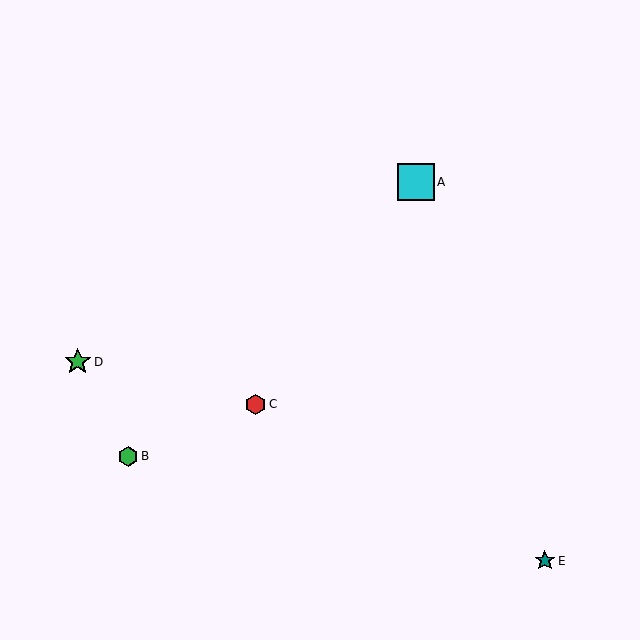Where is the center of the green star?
The center of the green star is at (78, 362).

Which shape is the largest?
The cyan square (labeled A) is the largest.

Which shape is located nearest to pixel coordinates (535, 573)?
The teal star (labeled E) at (545, 561) is nearest to that location.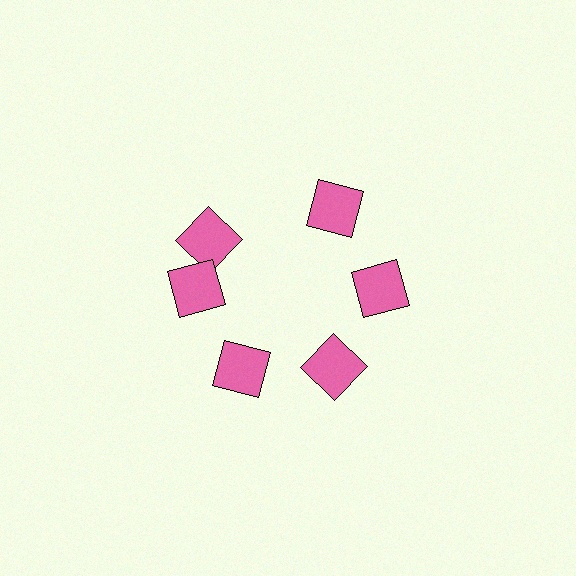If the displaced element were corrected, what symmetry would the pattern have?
It would have 6-fold rotational symmetry — the pattern would map onto itself every 60 degrees.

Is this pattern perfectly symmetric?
No. The 6 pink squares are arranged in a ring, but one element near the 11 o'clock position is rotated out of alignment along the ring, breaking the 6-fold rotational symmetry.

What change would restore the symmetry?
The symmetry would be restored by rotating it back into even spacing with its neighbors so that all 6 squares sit at equal angles and equal distance from the center.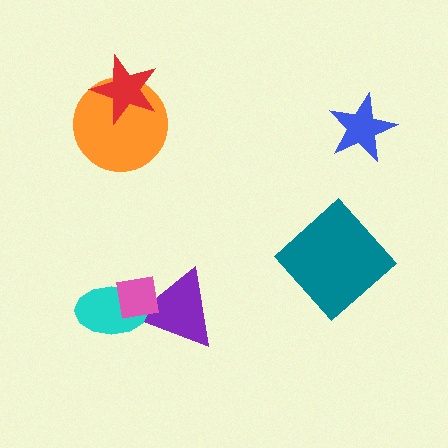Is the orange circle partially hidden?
Yes, it is partially covered by another shape.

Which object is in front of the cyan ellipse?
The pink square is in front of the cyan ellipse.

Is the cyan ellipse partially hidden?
Yes, it is partially covered by another shape.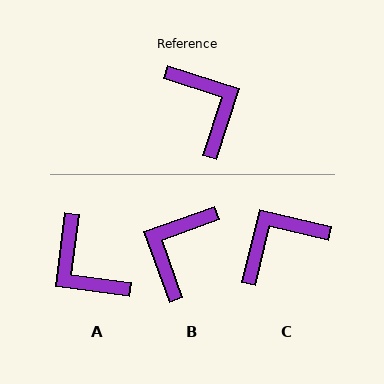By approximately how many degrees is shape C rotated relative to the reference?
Approximately 94 degrees counter-clockwise.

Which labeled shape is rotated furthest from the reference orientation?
A, about 170 degrees away.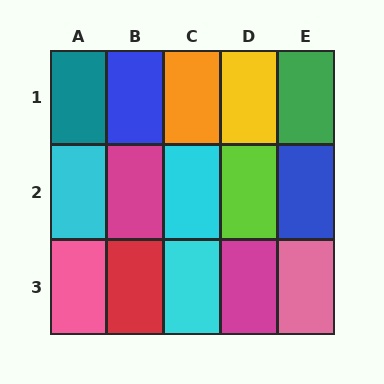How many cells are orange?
1 cell is orange.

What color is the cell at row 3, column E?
Pink.